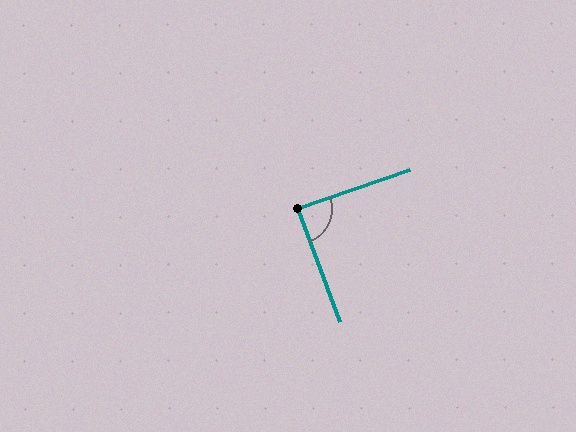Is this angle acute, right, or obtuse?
It is approximately a right angle.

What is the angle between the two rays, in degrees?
Approximately 89 degrees.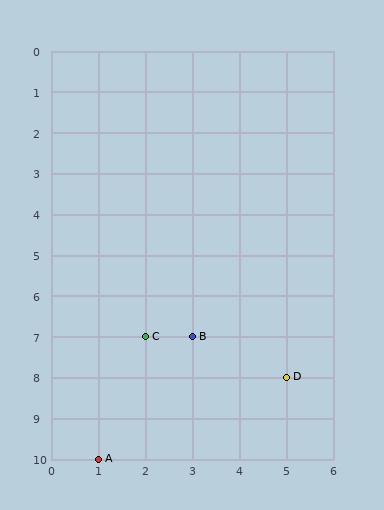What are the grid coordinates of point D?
Point D is at grid coordinates (5, 8).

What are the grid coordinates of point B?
Point B is at grid coordinates (3, 7).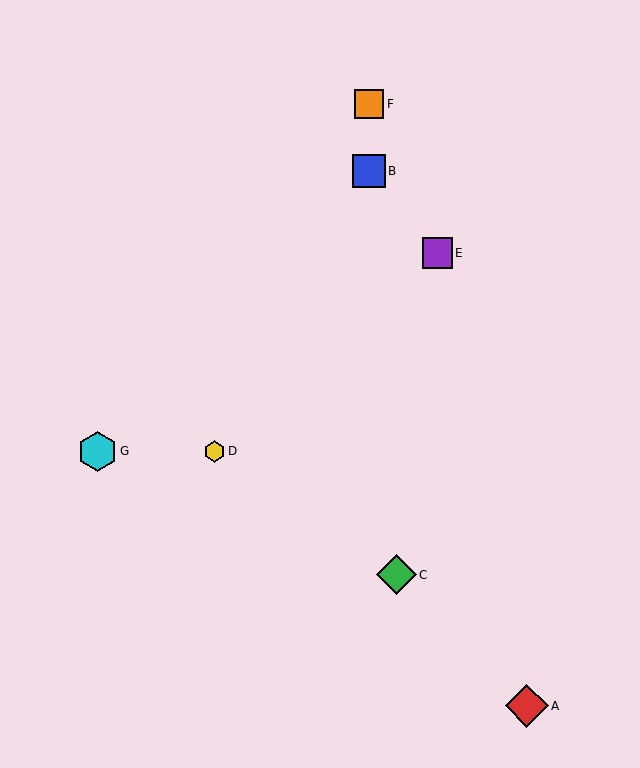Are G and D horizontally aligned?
Yes, both are at y≈451.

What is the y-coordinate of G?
Object G is at y≈451.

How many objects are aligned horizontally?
2 objects (D, G) are aligned horizontally.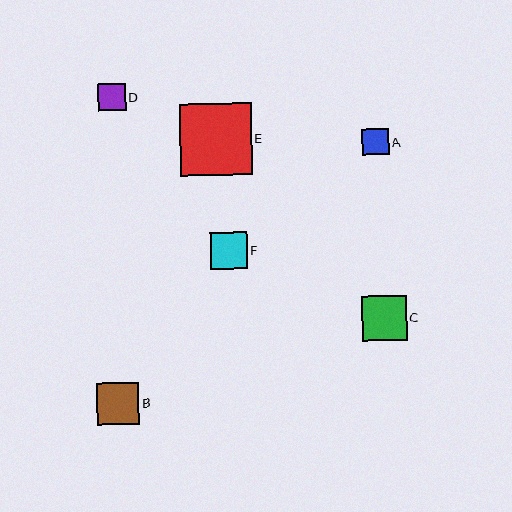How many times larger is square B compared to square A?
Square B is approximately 1.6 times the size of square A.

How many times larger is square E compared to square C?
Square E is approximately 1.6 times the size of square C.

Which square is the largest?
Square E is the largest with a size of approximately 72 pixels.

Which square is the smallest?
Square A is the smallest with a size of approximately 26 pixels.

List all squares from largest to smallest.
From largest to smallest: E, C, B, F, D, A.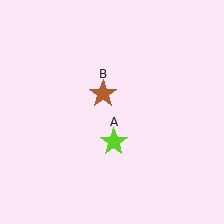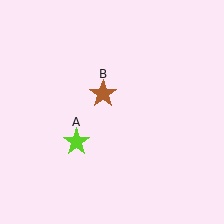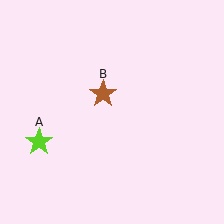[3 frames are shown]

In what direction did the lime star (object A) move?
The lime star (object A) moved left.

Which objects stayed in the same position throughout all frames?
Brown star (object B) remained stationary.